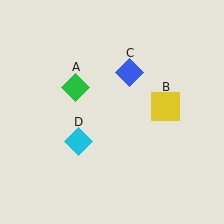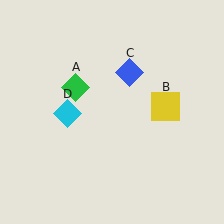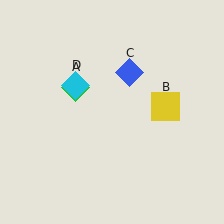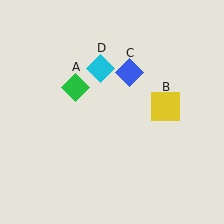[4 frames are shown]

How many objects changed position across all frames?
1 object changed position: cyan diamond (object D).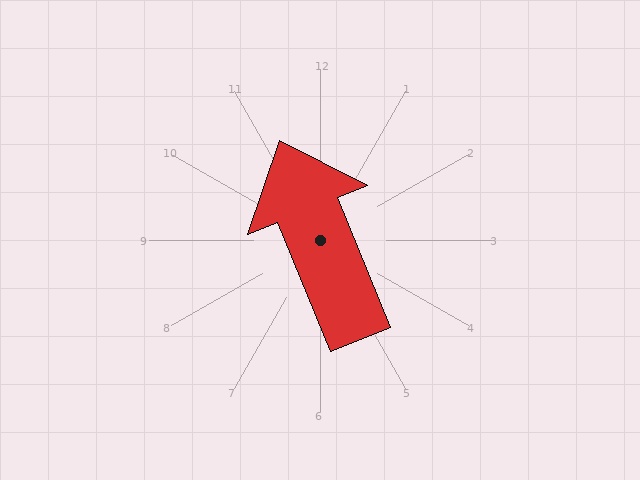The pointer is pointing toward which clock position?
Roughly 11 o'clock.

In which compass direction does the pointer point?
North.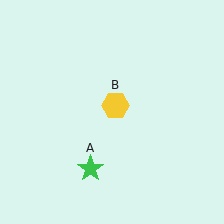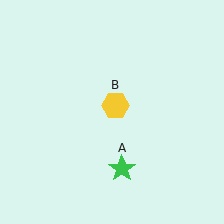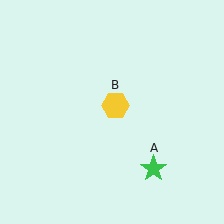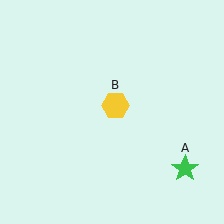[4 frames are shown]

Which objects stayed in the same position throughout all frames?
Yellow hexagon (object B) remained stationary.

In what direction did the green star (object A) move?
The green star (object A) moved right.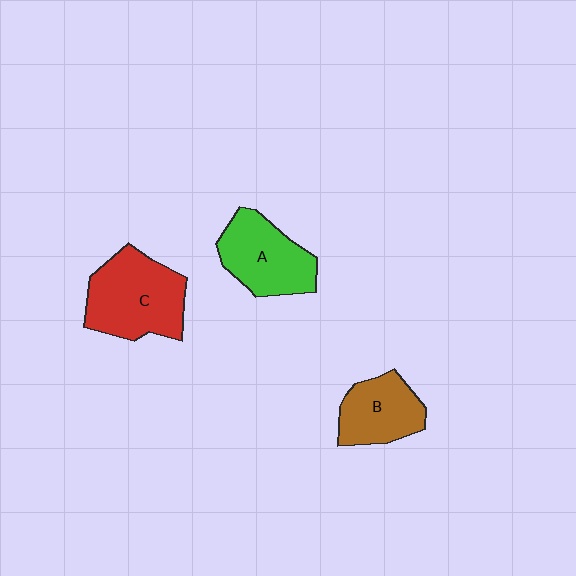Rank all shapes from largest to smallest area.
From largest to smallest: C (red), A (green), B (brown).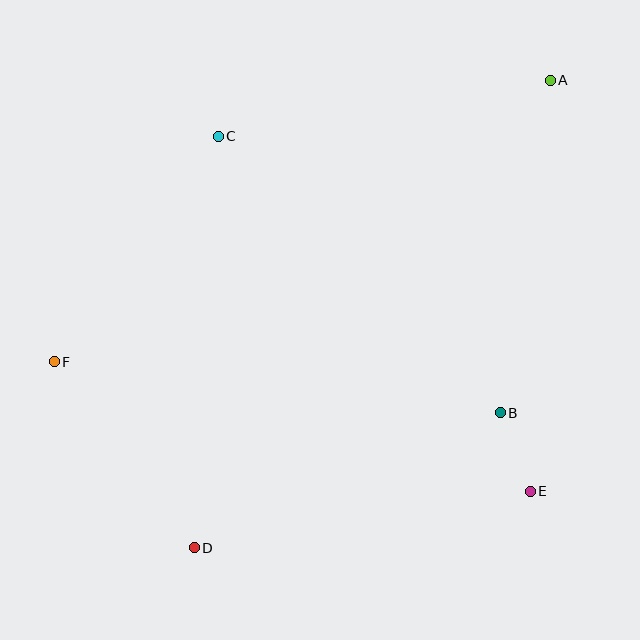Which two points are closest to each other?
Points B and E are closest to each other.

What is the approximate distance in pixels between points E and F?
The distance between E and F is approximately 493 pixels.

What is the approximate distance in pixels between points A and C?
The distance between A and C is approximately 337 pixels.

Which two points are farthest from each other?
Points A and D are farthest from each other.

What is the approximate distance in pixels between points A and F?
The distance between A and F is approximately 570 pixels.